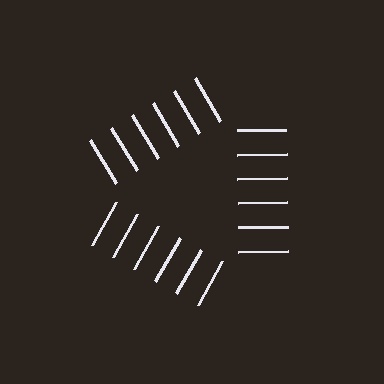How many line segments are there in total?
18 — 6 along each of the 3 edges.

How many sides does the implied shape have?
3 sides — the line-ends trace a triangle.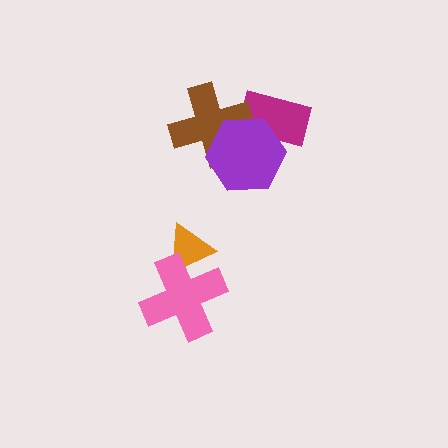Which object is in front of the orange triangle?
The pink cross is in front of the orange triangle.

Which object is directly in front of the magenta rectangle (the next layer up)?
The brown cross is directly in front of the magenta rectangle.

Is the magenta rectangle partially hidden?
Yes, it is partially covered by another shape.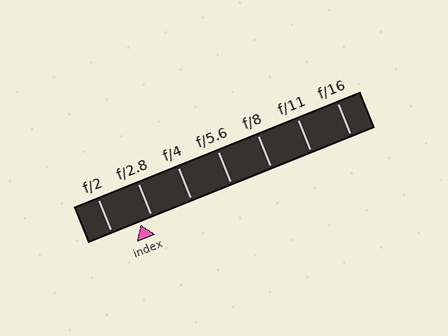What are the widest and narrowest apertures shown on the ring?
The widest aperture shown is f/2 and the narrowest is f/16.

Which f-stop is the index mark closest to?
The index mark is closest to f/2.8.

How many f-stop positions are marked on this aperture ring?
There are 7 f-stop positions marked.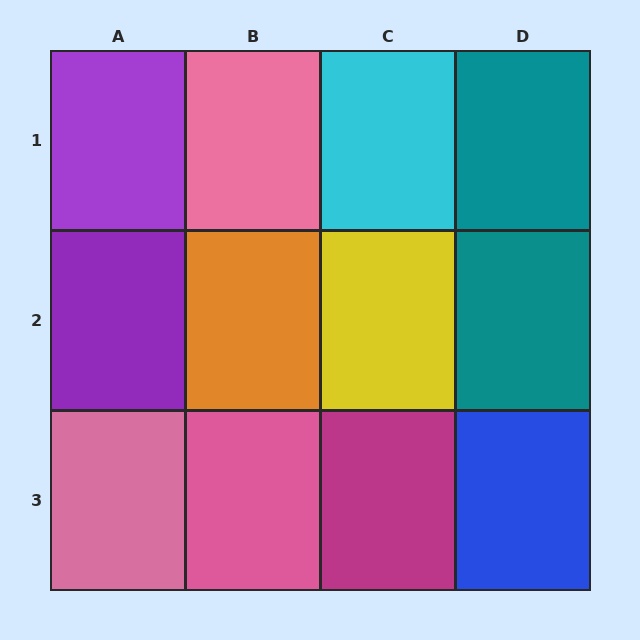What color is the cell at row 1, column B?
Pink.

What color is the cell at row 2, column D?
Teal.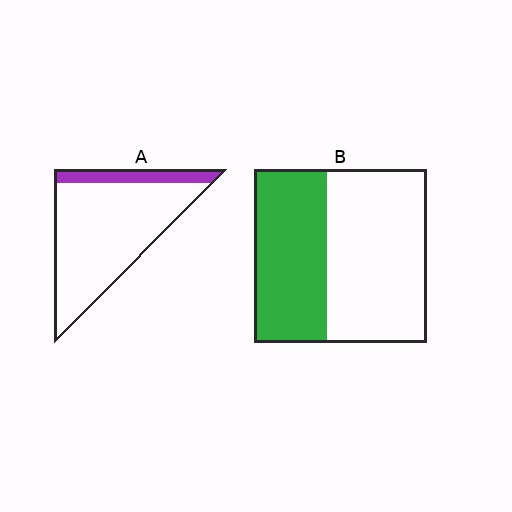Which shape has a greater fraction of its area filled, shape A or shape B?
Shape B.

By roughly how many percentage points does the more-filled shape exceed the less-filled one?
By roughly 25 percentage points (B over A).